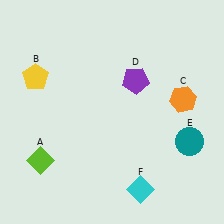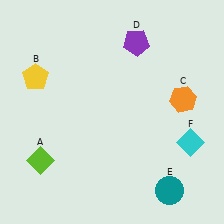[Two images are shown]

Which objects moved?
The objects that moved are: the purple pentagon (D), the teal circle (E), the cyan diamond (F).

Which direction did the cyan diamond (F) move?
The cyan diamond (F) moved right.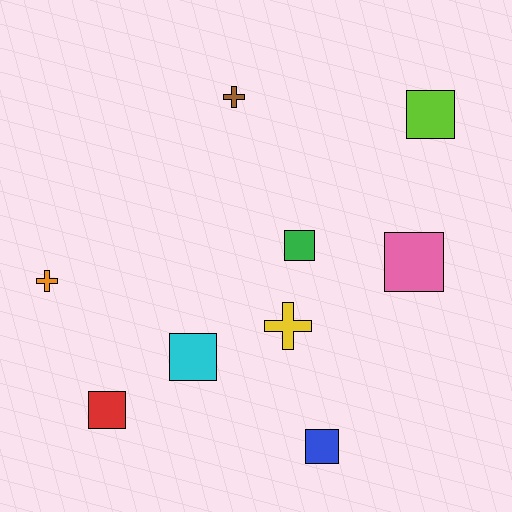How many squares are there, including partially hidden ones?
There are 6 squares.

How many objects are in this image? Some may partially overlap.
There are 9 objects.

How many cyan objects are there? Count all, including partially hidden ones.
There is 1 cyan object.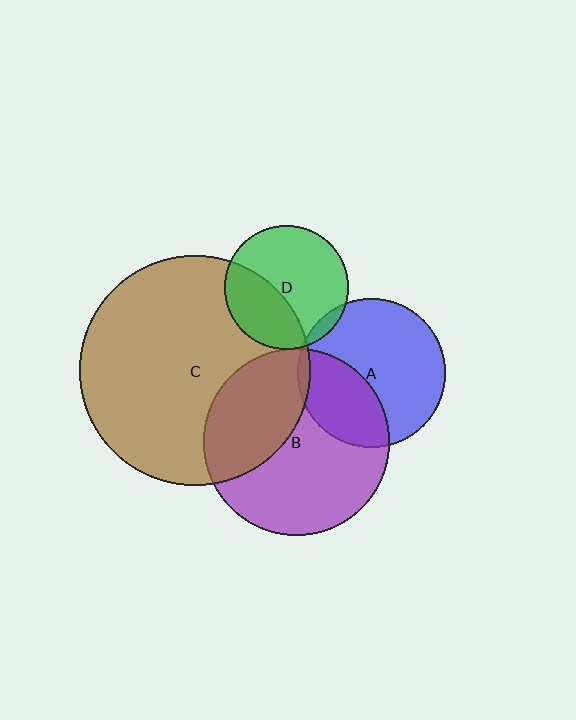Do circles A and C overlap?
Yes.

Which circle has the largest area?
Circle C (brown).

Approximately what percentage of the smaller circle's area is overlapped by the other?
Approximately 5%.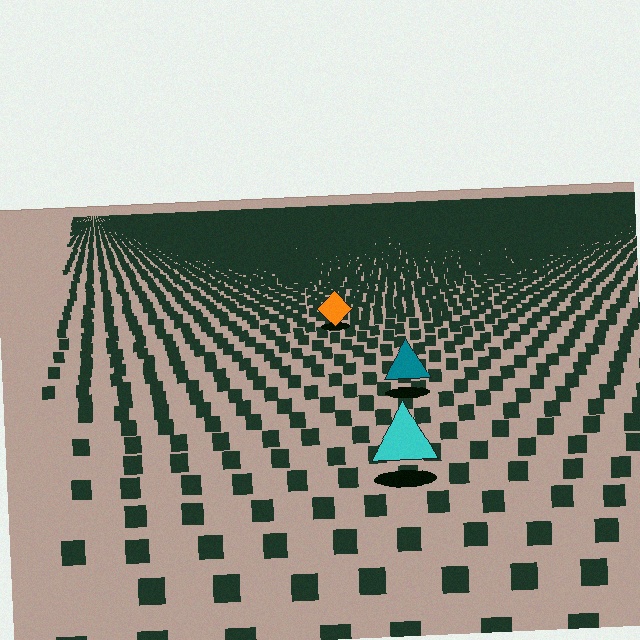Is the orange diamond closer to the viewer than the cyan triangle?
No. The cyan triangle is closer — you can tell from the texture gradient: the ground texture is coarser near it.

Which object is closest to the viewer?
The cyan triangle is closest. The texture marks near it are larger and more spread out.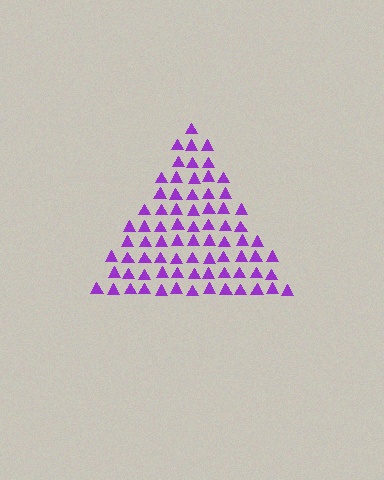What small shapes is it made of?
It is made of small triangles.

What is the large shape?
The large shape is a triangle.